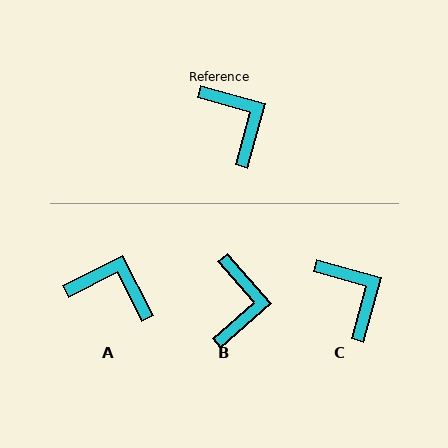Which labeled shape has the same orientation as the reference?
C.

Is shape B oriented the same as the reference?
No, it is off by about 33 degrees.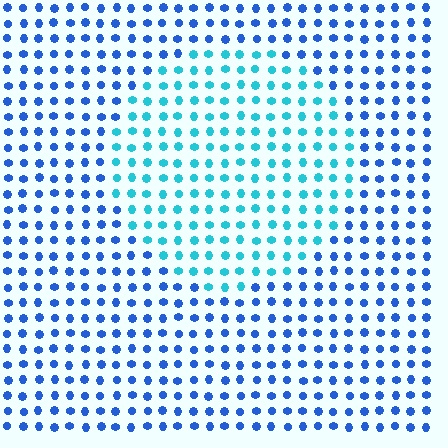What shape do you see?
I see a circle.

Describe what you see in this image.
The image is filled with small blue elements in a uniform arrangement. A circle-shaped region is visible where the elements are tinted to a slightly different hue, forming a subtle color boundary.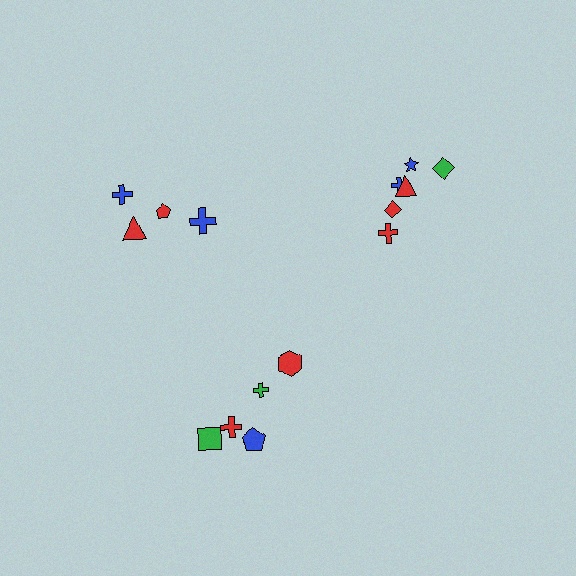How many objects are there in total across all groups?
There are 15 objects.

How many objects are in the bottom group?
There are 5 objects.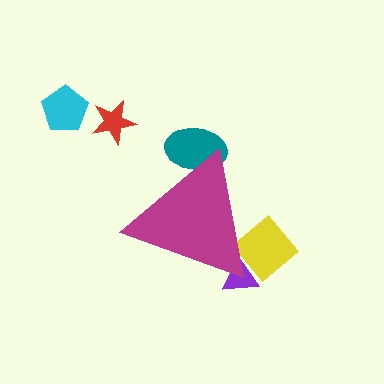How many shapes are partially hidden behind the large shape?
3 shapes are partially hidden.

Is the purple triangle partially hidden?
Yes, the purple triangle is partially hidden behind the magenta triangle.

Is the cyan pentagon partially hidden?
No, the cyan pentagon is fully visible.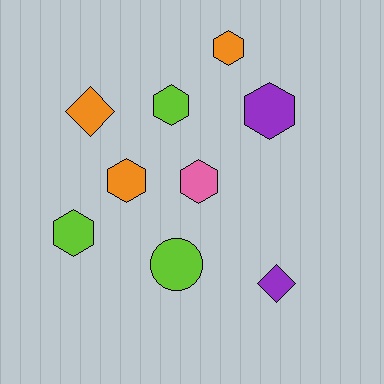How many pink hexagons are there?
There is 1 pink hexagon.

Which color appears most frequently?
Lime, with 3 objects.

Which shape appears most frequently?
Hexagon, with 6 objects.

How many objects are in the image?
There are 9 objects.